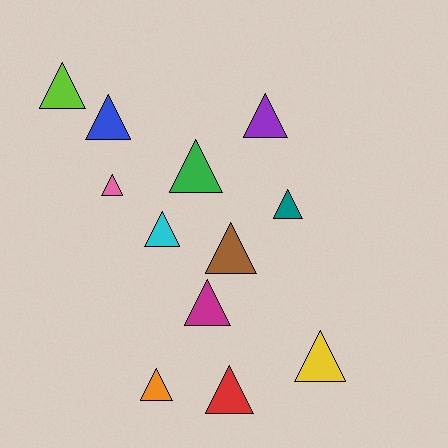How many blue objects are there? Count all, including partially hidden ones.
There is 1 blue object.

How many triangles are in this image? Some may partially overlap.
There are 12 triangles.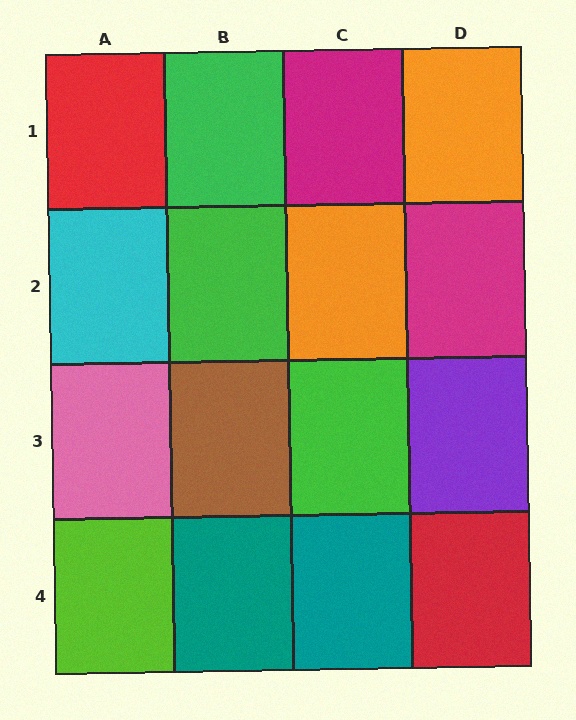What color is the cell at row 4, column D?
Red.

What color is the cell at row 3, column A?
Pink.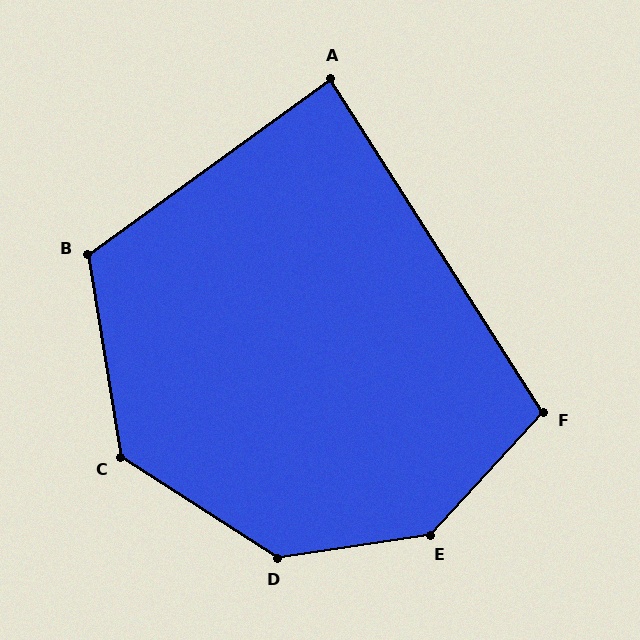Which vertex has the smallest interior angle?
A, at approximately 87 degrees.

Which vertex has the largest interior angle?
E, at approximately 141 degrees.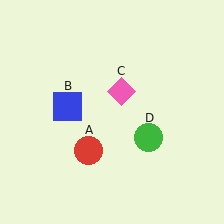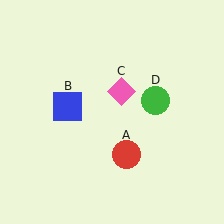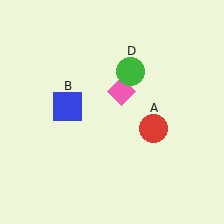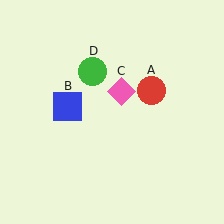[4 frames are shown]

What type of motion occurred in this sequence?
The red circle (object A), green circle (object D) rotated counterclockwise around the center of the scene.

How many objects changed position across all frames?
2 objects changed position: red circle (object A), green circle (object D).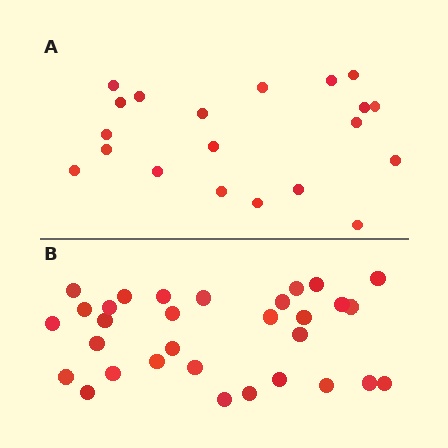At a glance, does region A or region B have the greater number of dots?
Region B (the bottom region) has more dots.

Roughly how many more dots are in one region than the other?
Region B has roughly 12 or so more dots than region A.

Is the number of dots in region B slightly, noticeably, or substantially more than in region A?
Region B has substantially more. The ratio is roughly 1.6 to 1.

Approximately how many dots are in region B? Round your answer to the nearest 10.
About 30 dots. (The exact count is 31, which rounds to 30.)